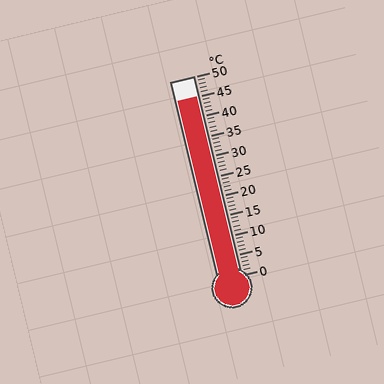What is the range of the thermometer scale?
The thermometer scale ranges from 0°C to 50°C.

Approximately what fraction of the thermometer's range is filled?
The thermometer is filled to approximately 90% of its range.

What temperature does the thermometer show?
The thermometer shows approximately 45°C.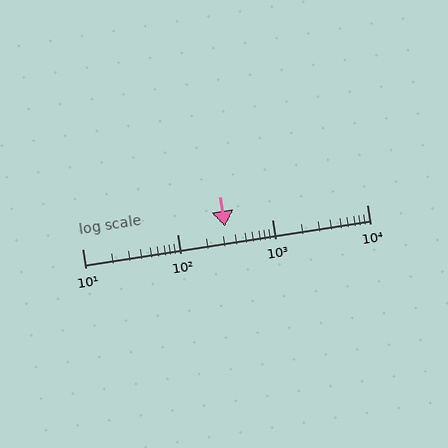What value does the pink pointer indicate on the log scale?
The pointer indicates approximately 320.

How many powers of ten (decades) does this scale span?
The scale spans 3 decades, from 10 to 10000.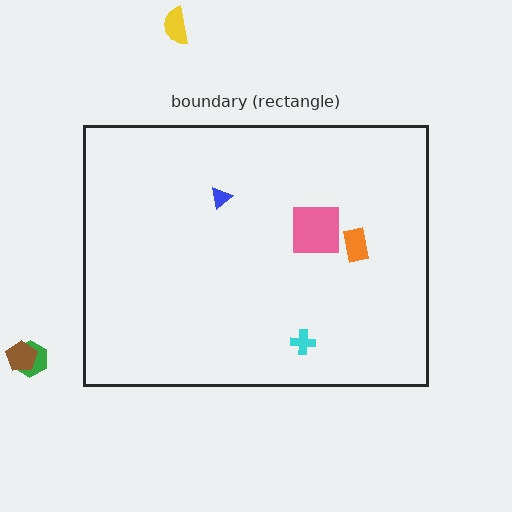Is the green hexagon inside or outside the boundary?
Outside.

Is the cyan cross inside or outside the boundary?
Inside.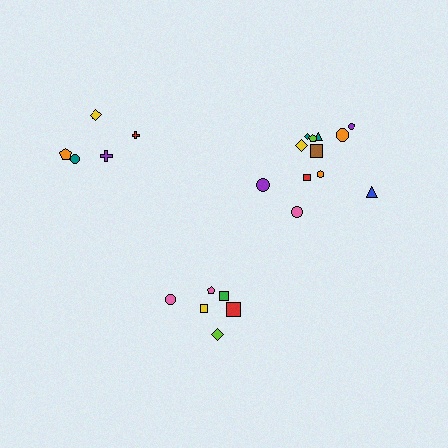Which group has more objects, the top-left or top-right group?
The top-right group.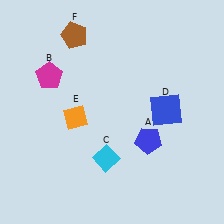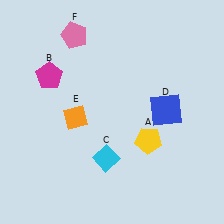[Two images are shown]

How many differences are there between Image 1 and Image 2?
There are 2 differences between the two images.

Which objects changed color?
A changed from blue to yellow. F changed from brown to pink.